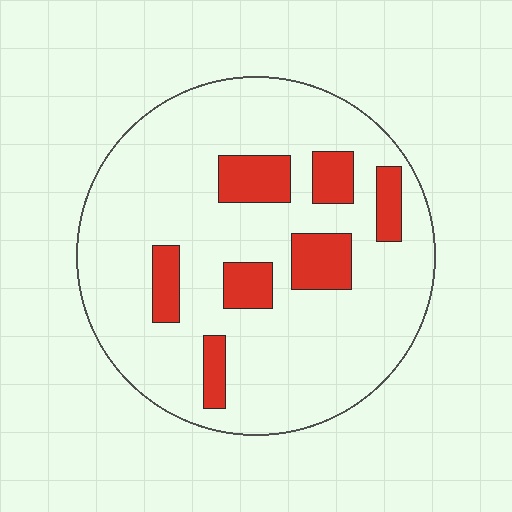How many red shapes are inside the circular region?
7.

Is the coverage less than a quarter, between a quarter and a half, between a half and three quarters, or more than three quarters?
Less than a quarter.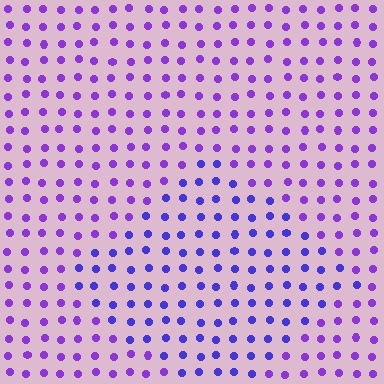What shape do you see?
I see a diamond.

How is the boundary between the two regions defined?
The boundary is defined purely by a slight shift in hue (about 26 degrees). Spacing, size, and orientation are identical on both sides.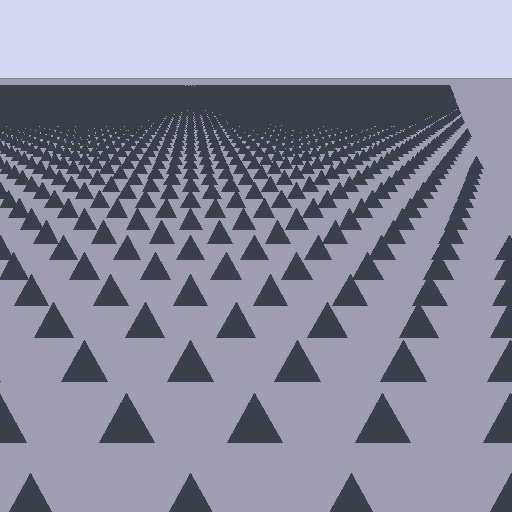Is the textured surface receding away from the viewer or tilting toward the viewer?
The surface is receding away from the viewer. Texture elements get smaller and denser toward the top.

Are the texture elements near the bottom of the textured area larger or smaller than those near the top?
Larger. Near the bottom, elements are closer to the viewer and appear at a bigger on-screen size.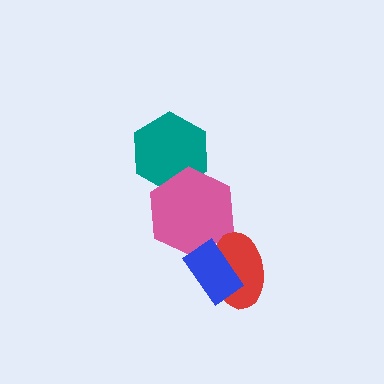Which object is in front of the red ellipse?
The blue rectangle is in front of the red ellipse.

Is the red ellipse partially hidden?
Yes, it is partially covered by another shape.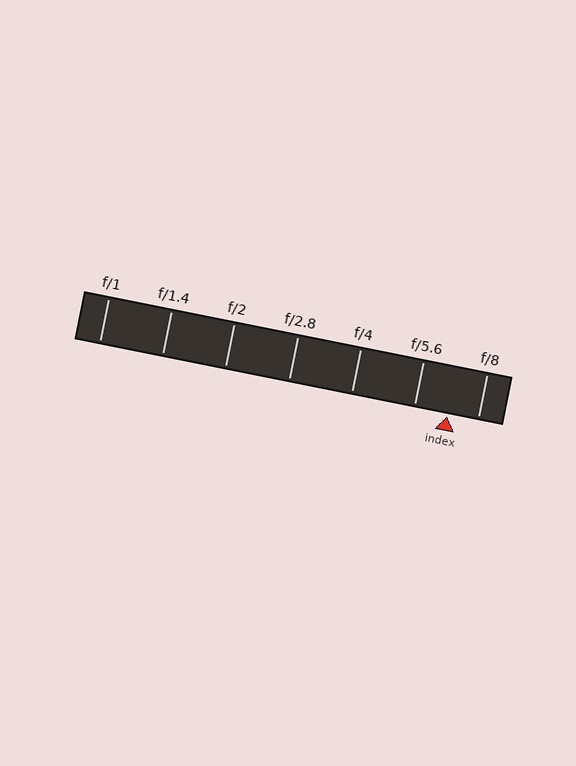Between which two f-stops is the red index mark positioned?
The index mark is between f/5.6 and f/8.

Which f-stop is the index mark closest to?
The index mark is closest to f/8.